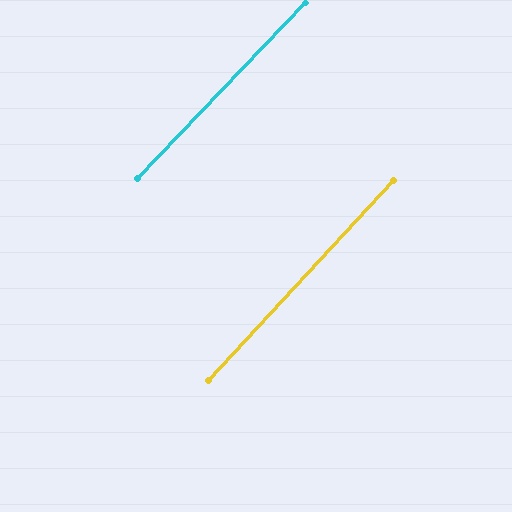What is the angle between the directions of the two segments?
Approximately 1 degree.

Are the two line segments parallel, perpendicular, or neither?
Parallel — their directions differ by only 0.8°.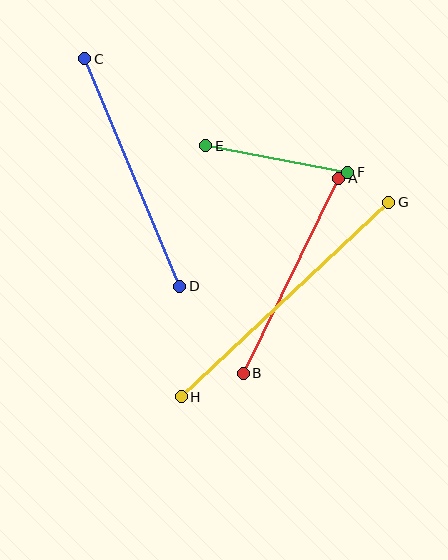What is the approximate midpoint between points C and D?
The midpoint is at approximately (132, 172) pixels.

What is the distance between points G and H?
The distance is approximately 285 pixels.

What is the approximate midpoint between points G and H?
The midpoint is at approximately (285, 299) pixels.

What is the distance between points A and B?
The distance is approximately 217 pixels.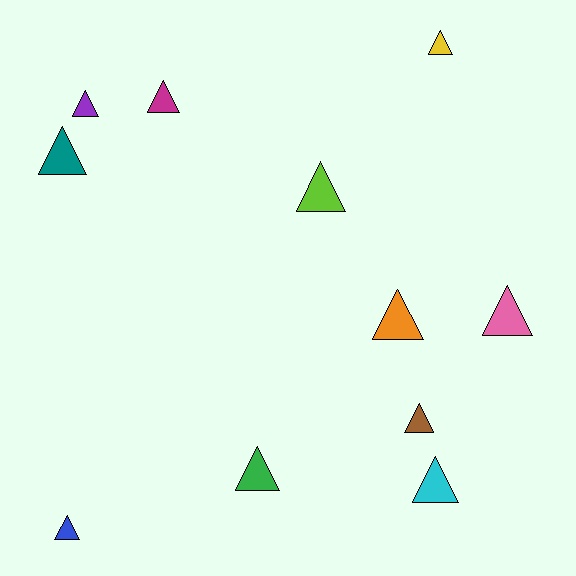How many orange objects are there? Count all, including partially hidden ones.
There is 1 orange object.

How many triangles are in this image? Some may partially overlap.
There are 11 triangles.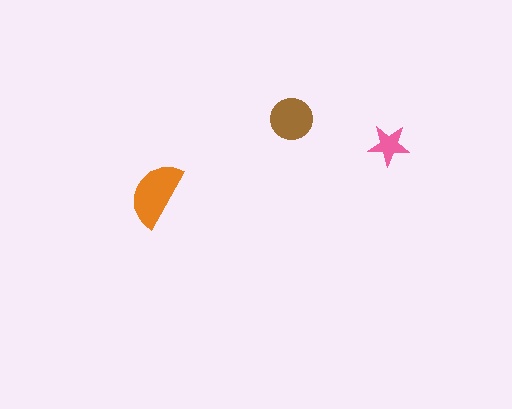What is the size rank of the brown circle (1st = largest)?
2nd.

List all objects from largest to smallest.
The orange semicircle, the brown circle, the pink star.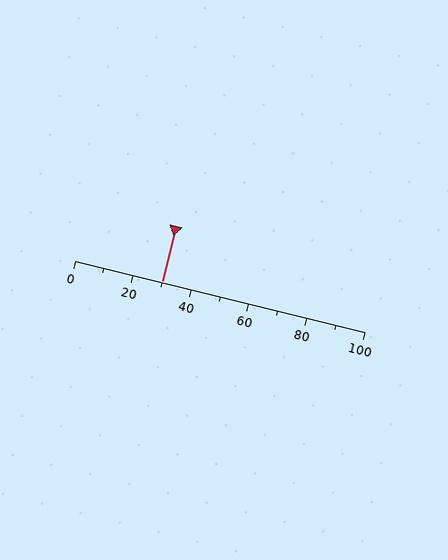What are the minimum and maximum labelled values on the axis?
The axis runs from 0 to 100.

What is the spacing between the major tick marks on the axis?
The major ticks are spaced 20 apart.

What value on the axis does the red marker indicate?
The marker indicates approximately 30.